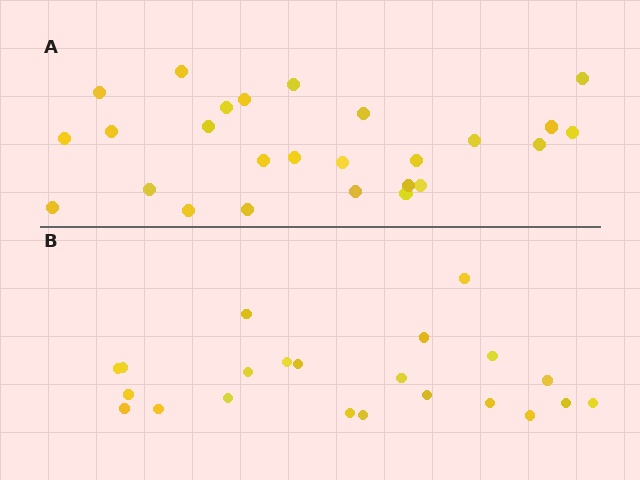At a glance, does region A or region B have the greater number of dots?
Region A (the top region) has more dots.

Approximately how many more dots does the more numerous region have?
Region A has about 4 more dots than region B.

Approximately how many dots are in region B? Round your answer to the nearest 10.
About 20 dots. (The exact count is 22, which rounds to 20.)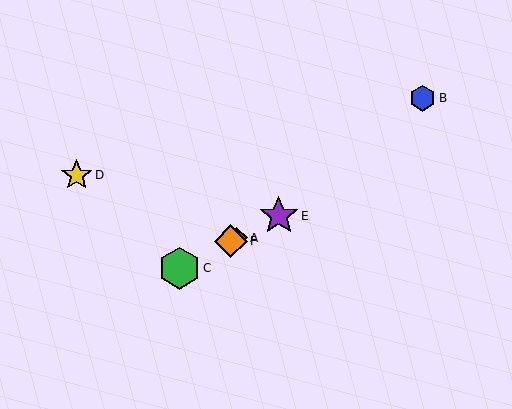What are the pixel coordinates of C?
Object C is at (179, 268).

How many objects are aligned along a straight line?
4 objects (A, C, E, F) are aligned along a straight line.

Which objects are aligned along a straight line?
Objects A, C, E, F are aligned along a straight line.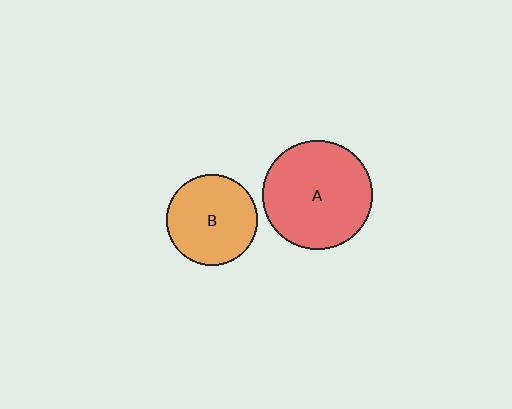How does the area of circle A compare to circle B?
Approximately 1.5 times.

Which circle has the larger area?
Circle A (red).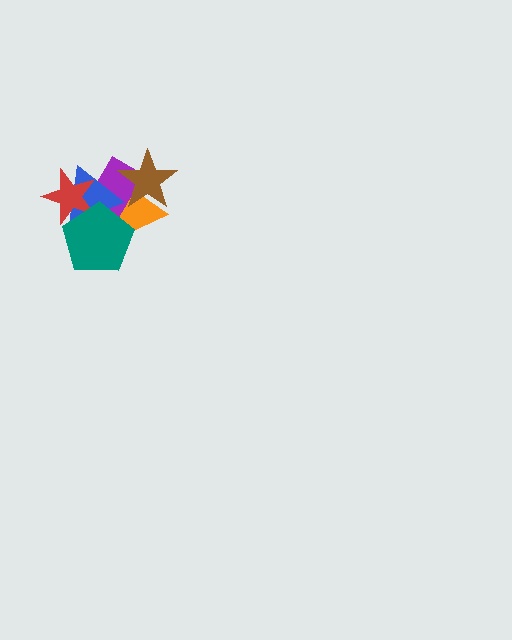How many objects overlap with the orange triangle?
4 objects overlap with the orange triangle.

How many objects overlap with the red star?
3 objects overlap with the red star.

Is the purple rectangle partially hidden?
Yes, it is partially covered by another shape.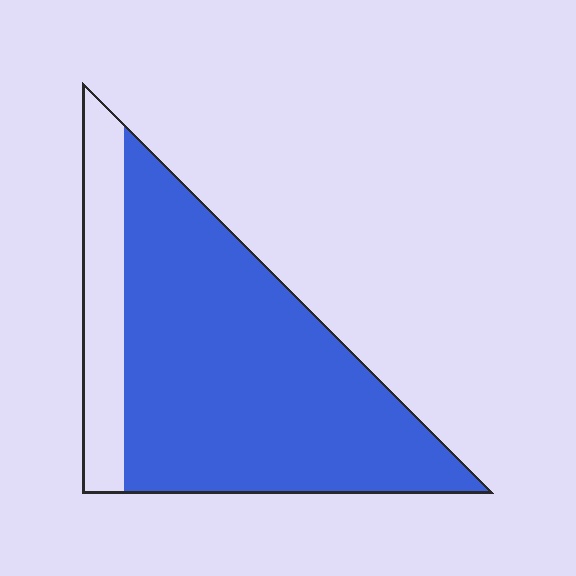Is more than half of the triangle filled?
Yes.